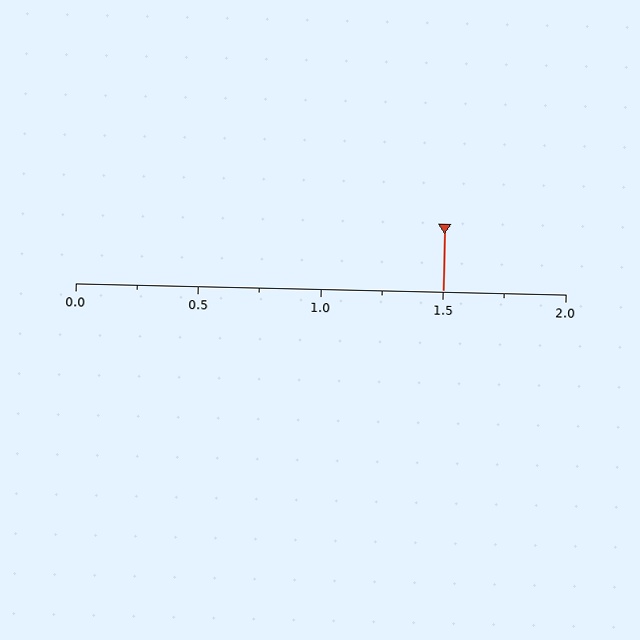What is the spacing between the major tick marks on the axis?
The major ticks are spaced 0.5 apart.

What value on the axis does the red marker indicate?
The marker indicates approximately 1.5.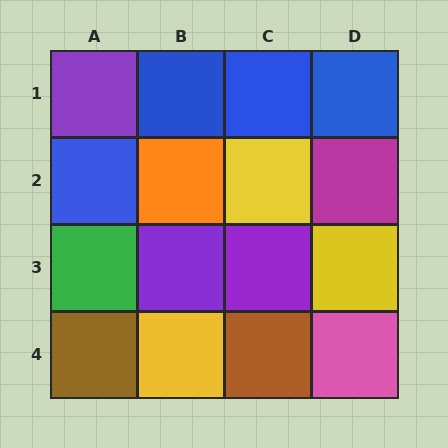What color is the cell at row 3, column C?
Purple.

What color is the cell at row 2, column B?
Orange.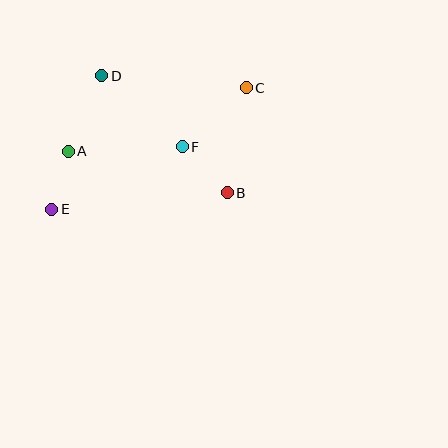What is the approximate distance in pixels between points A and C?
The distance between A and C is approximately 189 pixels.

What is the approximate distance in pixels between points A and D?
The distance between A and D is approximately 83 pixels.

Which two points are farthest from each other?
Points C and E are farthest from each other.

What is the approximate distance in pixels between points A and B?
The distance between A and B is approximately 164 pixels.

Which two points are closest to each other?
Points A and E are closest to each other.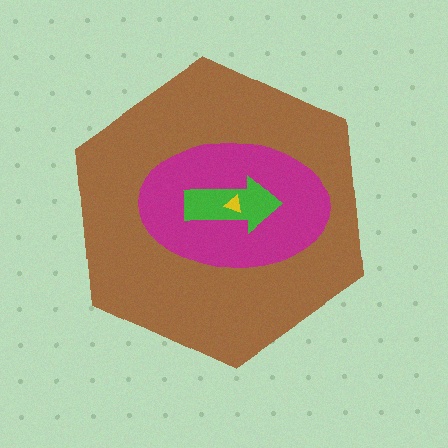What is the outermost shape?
The brown hexagon.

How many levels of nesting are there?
4.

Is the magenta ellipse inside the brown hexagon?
Yes.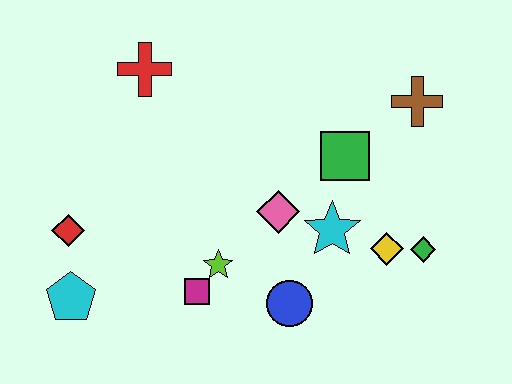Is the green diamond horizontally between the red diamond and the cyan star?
No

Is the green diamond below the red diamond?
Yes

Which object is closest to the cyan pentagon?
The red diamond is closest to the cyan pentagon.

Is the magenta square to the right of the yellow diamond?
No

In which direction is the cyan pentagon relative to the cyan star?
The cyan pentagon is to the left of the cyan star.